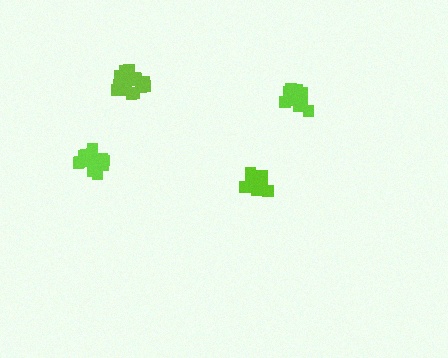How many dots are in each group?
Group 1: 14 dots, Group 2: 17 dots, Group 3: 16 dots, Group 4: 20 dots (67 total).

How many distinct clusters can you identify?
There are 4 distinct clusters.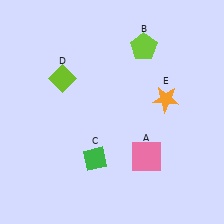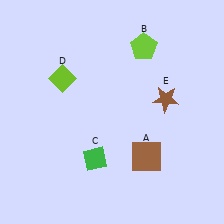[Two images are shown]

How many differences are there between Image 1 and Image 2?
There are 2 differences between the two images.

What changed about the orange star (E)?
In Image 1, E is orange. In Image 2, it changed to brown.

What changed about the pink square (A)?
In Image 1, A is pink. In Image 2, it changed to brown.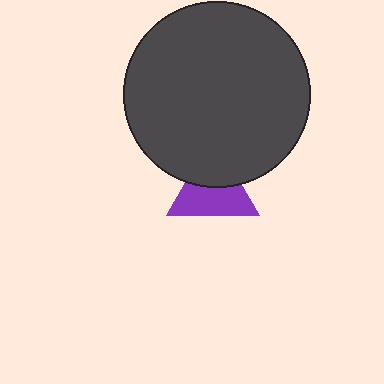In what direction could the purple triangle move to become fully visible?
The purple triangle could move down. That would shift it out from behind the dark gray circle entirely.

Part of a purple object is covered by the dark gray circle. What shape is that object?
It is a triangle.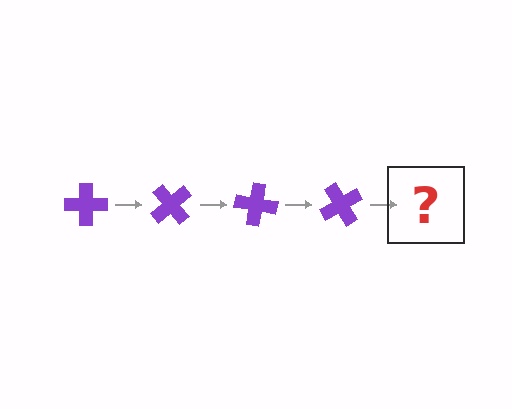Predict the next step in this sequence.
The next step is a purple cross rotated 200 degrees.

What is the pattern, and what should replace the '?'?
The pattern is that the cross rotates 50 degrees each step. The '?' should be a purple cross rotated 200 degrees.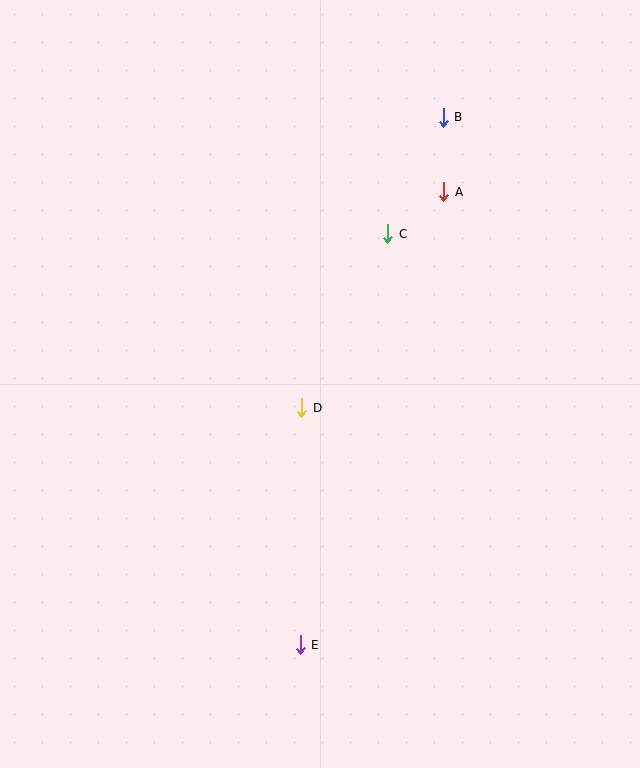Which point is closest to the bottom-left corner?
Point E is closest to the bottom-left corner.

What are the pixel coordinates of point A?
Point A is at (444, 192).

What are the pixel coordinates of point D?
Point D is at (302, 408).